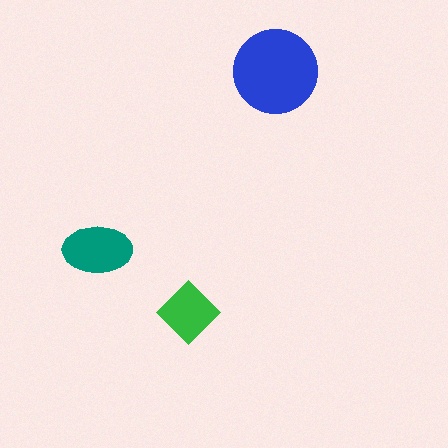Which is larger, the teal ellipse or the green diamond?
The teal ellipse.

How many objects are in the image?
There are 3 objects in the image.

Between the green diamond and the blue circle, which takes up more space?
The blue circle.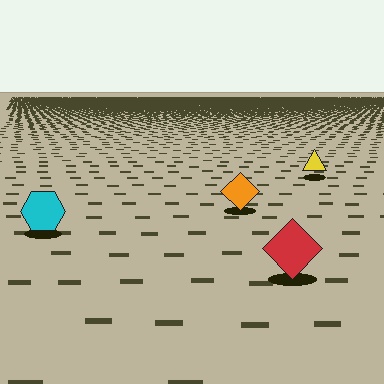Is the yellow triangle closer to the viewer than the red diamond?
No. The red diamond is closer — you can tell from the texture gradient: the ground texture is coarser near it.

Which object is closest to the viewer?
The red diamond is closest. The texture marks near it are larger and more spread out.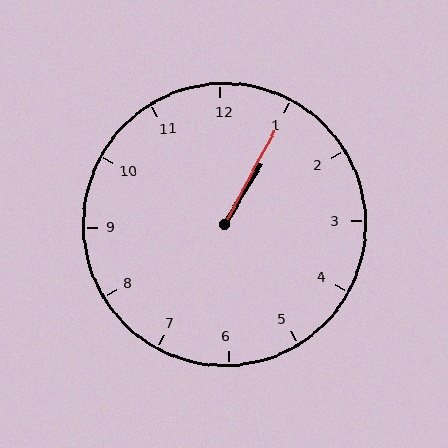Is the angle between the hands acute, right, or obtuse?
It is acute.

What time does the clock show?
1:05.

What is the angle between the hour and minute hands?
Approximately 2 degrees.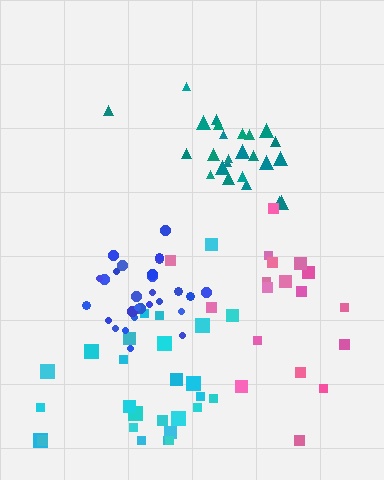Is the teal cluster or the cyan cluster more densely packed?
Teal.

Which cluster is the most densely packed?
Blue.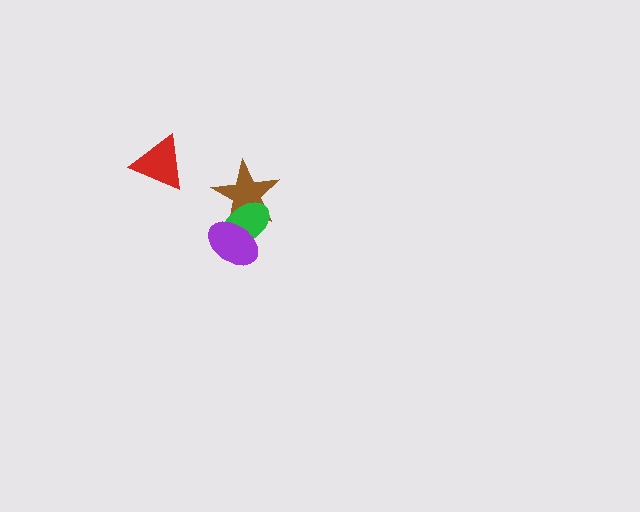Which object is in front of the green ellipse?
The purple ellipse is in front of the green ellipse.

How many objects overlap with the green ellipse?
2 objects overlap with the green ellipse.